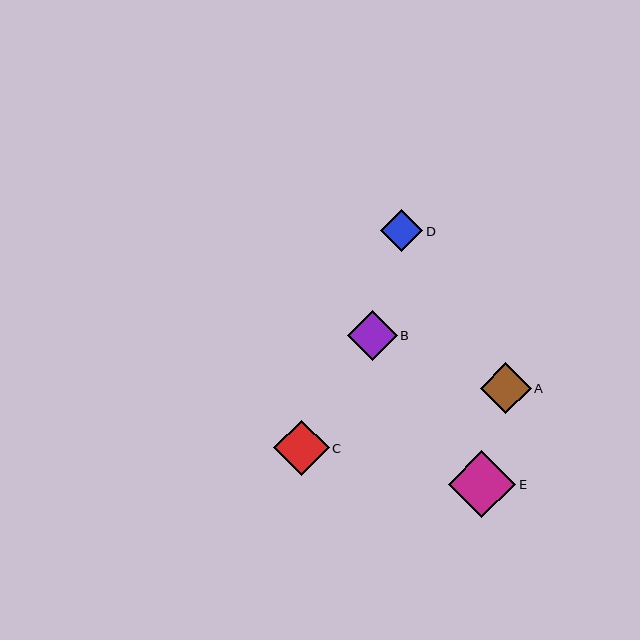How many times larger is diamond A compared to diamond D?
Diamond A is approximately 1.2 times the size of diamond D.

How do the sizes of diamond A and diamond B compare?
Diamond A and diamond B are approximately the same size.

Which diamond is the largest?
Diamond E is the largest with a size of approximately 68 pixels.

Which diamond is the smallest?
Diamond D is the smallest with a size of approximately 42 pixels.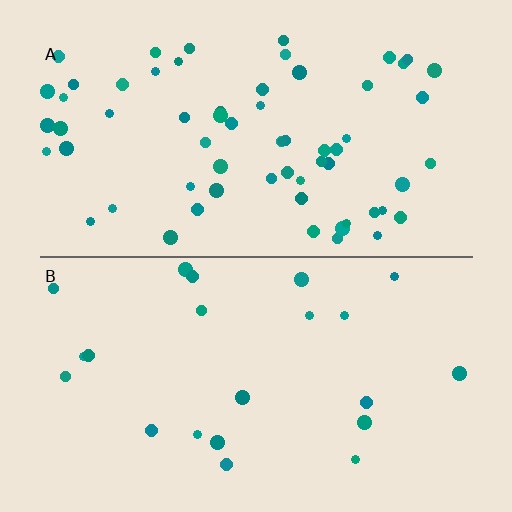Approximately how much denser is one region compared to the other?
Approximately 2.9× — region A over region B.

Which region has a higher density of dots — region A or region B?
A (the top).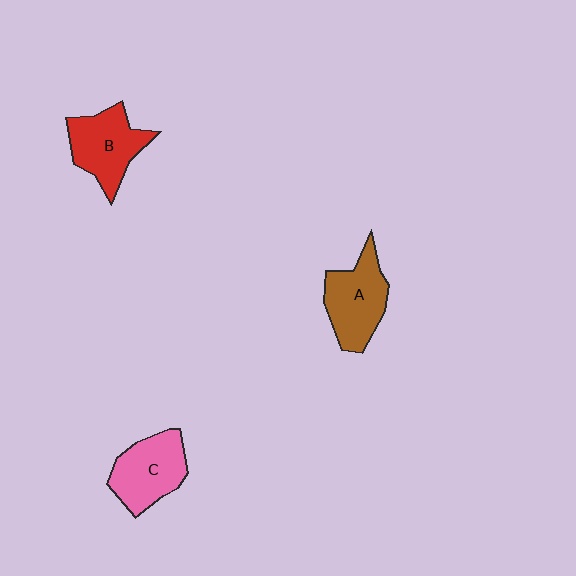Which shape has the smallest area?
Shape C (pink).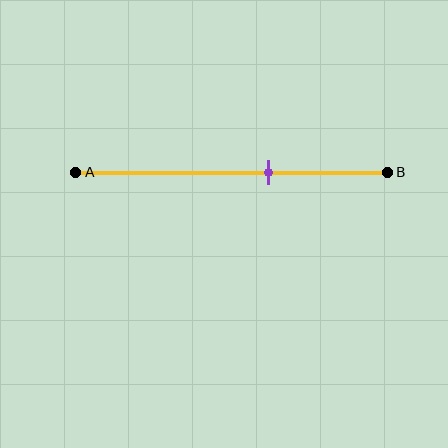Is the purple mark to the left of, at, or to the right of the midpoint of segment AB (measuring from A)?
The purple mark is to the right of the midpoint of segment AB.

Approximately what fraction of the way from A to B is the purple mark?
The purple mark is approximately 60% of the way from A to B.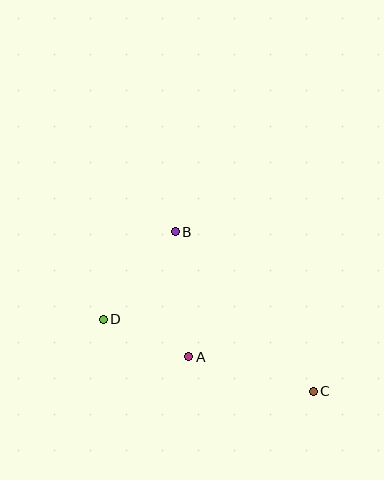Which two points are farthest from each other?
Points C and D are farthest from each other.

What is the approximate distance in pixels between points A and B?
The distance between A and B is approximately 126 pixels.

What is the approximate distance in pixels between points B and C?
The distance between B and C is approximately 211 pixels.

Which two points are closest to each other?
Points A and D are closest to each other.